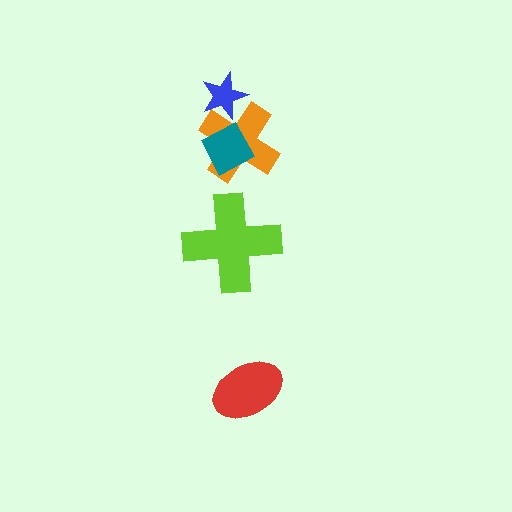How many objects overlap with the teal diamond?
1 object overlaps with the teal diamond.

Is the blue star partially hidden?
Yes, it is partially covered by another shape.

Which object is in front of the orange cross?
The teal diamond is in front of the orange cross.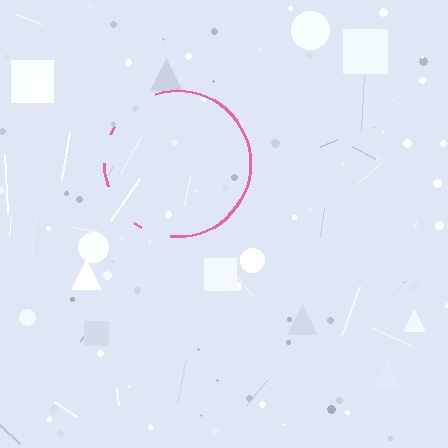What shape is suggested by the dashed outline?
The dashed outline suggests a circle.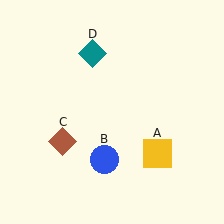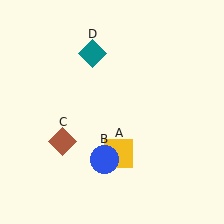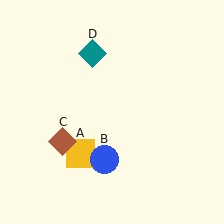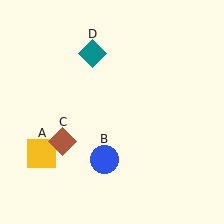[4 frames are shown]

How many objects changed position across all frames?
1 object changed position: yellow square (object A).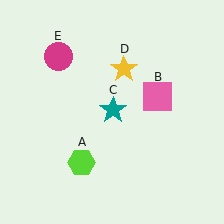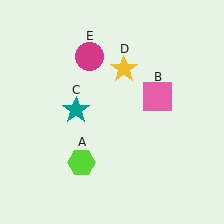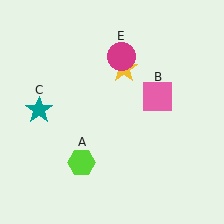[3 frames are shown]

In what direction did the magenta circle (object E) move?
The magenta circle (object E) moved right.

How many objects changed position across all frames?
2 objects changed position: teal star (object C), magenta circle (object E).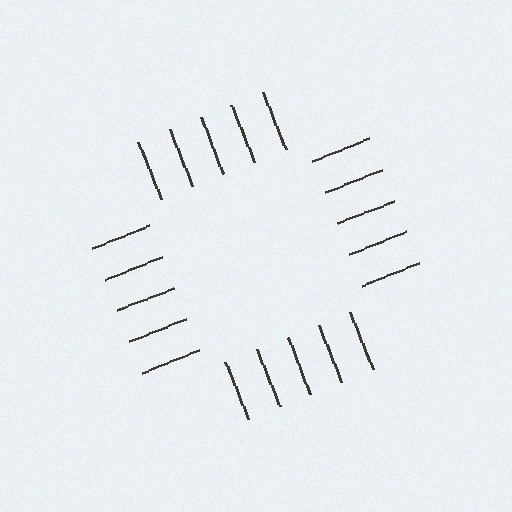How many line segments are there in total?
20 — 5 along each of the 4 edges.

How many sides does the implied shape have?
4 sides — the line-ends trace a square.